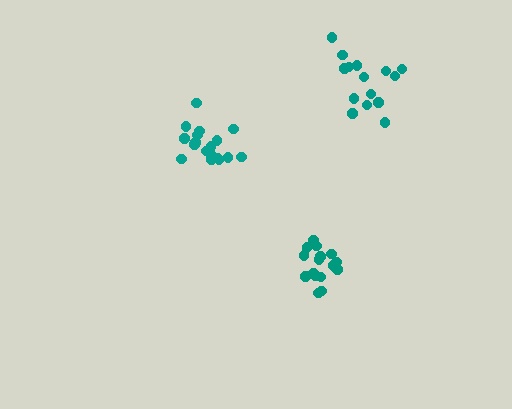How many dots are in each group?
Group 1: 16 dots, Group 2: 19 dots, Group 3: 15 dots (50 total).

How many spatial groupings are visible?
There are 3 spatial groupings.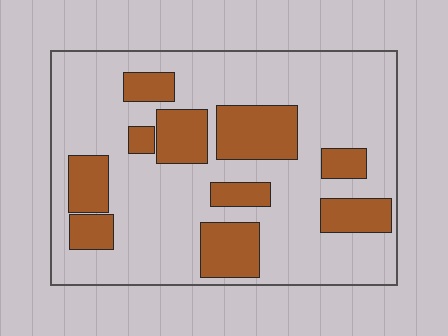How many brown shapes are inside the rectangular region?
10.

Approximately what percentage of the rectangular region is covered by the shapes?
Approximately 25%.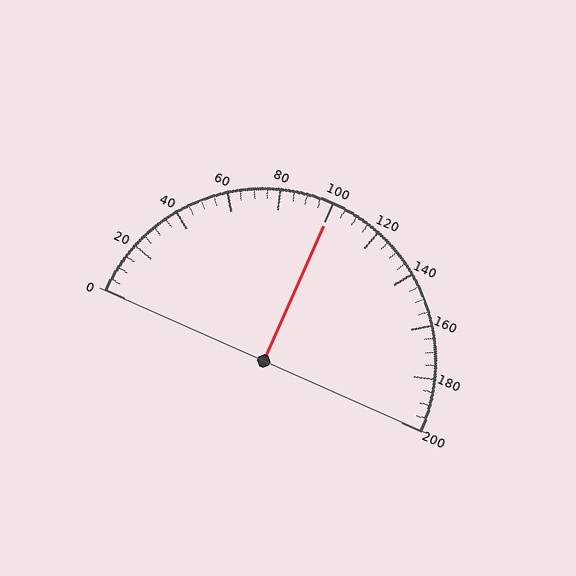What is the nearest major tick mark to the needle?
The nearest major tick mark is 100.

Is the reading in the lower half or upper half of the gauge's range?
The reading is in the upper half of the range (0 to 200).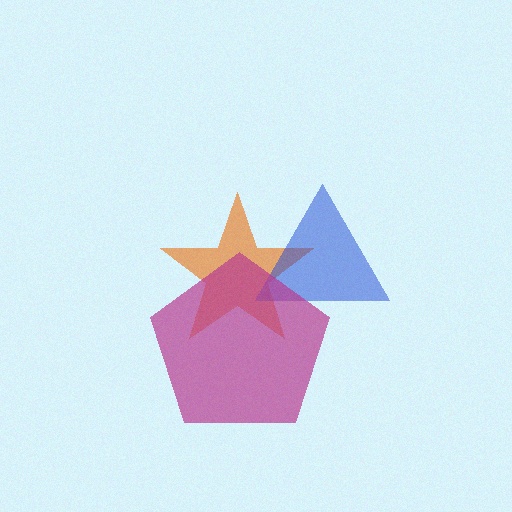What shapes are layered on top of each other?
The layered shapes are: an orange star, a blue triangle, a magenta pentagon.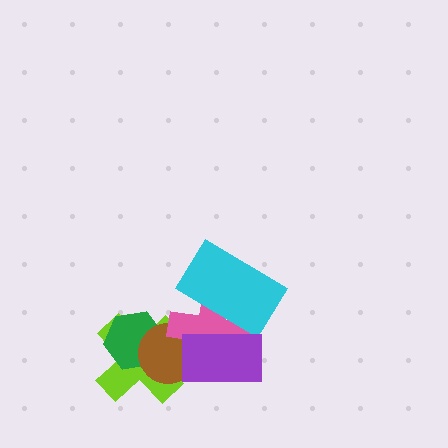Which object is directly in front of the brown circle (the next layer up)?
The pink cross is directly in front of the brown circle.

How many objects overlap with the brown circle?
4 objects overlap with the brown circle.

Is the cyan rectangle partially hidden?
Yes, it is partially covered by another shape.